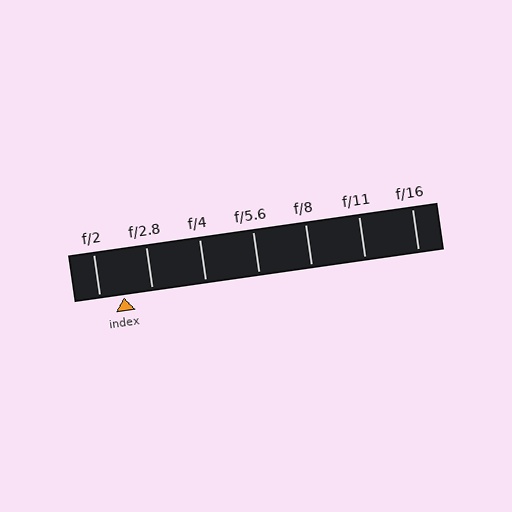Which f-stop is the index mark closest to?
The index mark is closest to f/2.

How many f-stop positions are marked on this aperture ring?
There are 7 f-stop positions marked.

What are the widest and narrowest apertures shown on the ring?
The widest aperture shown is f/2 and the narrowest is f/16.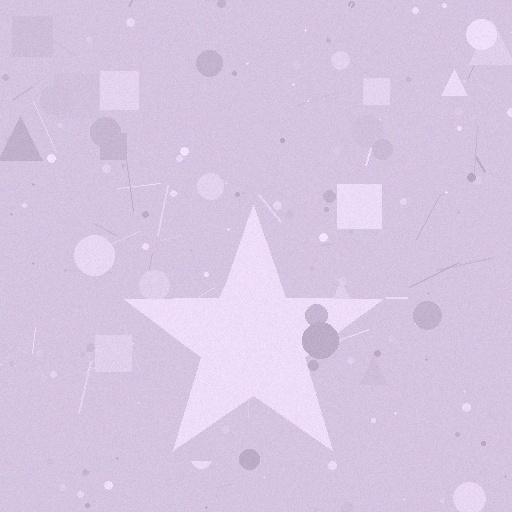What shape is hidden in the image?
A star is hidden in the image.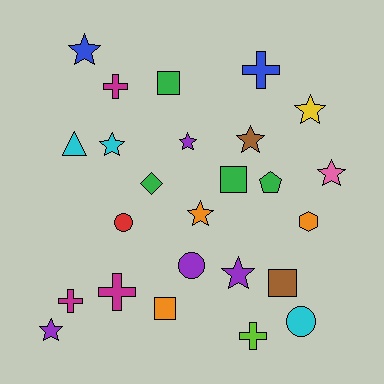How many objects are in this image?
There are 25 objects.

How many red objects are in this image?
There is 1 red object.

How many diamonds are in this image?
There is 1 diamond.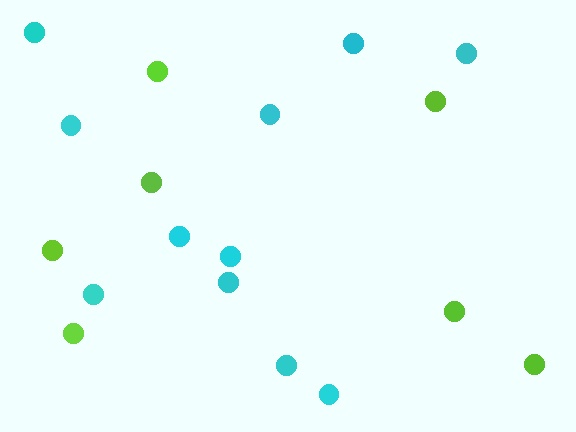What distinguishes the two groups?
There are 2 groups: one group of lime circles (7) and one group of cyan circles (11).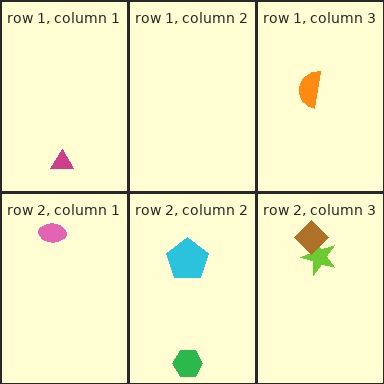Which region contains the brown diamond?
The row 2, column 3 region.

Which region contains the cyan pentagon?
The row 2, column 2 region.